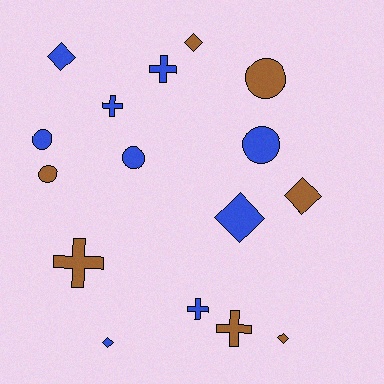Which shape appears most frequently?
Diamond, with 6 objects.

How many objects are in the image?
There are 16 objects.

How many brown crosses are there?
There are 2 brown crosses.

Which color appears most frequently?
Blue, with 9 objects.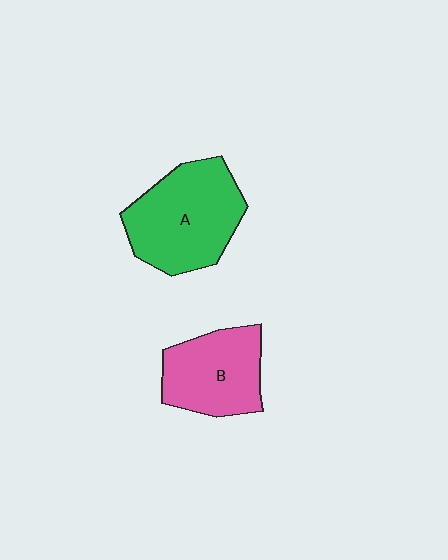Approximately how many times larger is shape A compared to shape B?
Approximately 1.3 times.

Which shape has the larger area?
Shape A (green).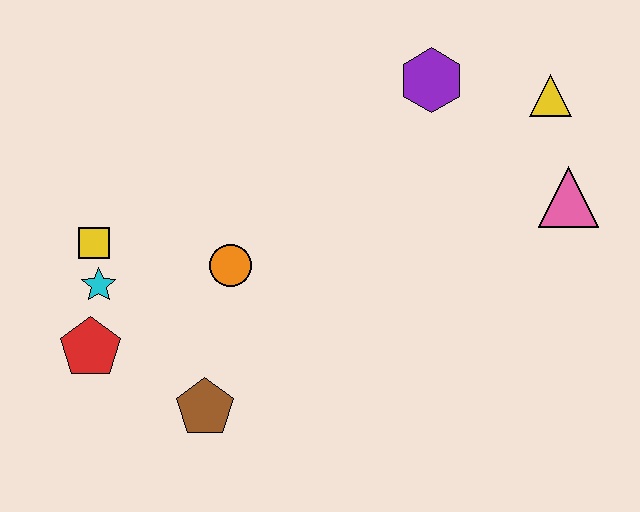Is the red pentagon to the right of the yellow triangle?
No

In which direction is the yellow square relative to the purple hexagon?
The yellow square is to the left of the purple hexagon.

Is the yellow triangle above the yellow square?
Yes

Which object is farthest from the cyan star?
The yellow triangle is farthest from the cyan star.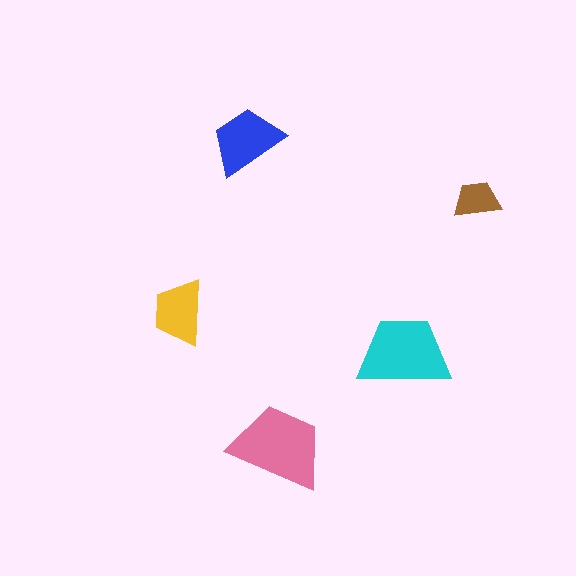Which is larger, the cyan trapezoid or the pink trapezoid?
The pink one.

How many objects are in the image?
There are 5 objects in the image.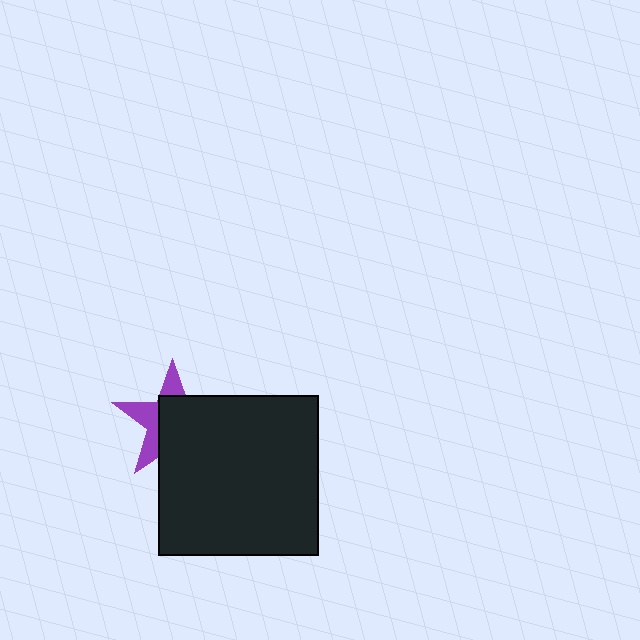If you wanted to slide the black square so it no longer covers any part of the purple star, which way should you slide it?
Slide it toward the lower-right — that is the most direct way to separate the two shapes.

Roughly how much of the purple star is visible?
A small part of it is visible (roughly 39%).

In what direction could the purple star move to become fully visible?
The purple star could move toward the upper-left. That would shift it out from behind the black square entirely.